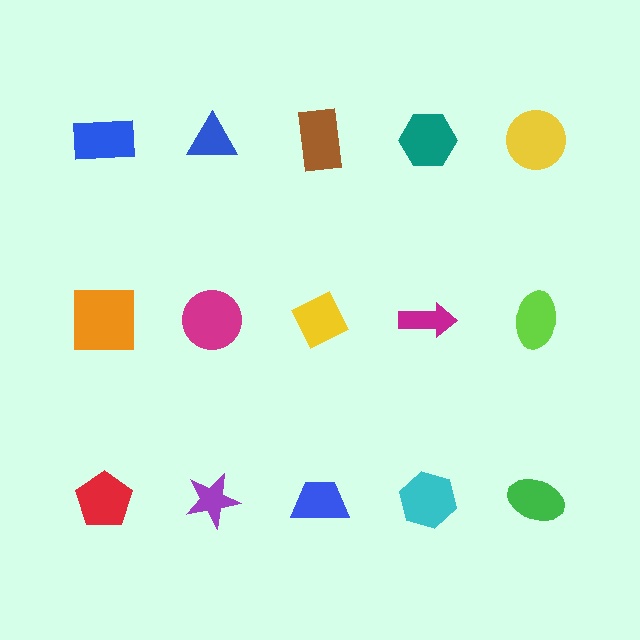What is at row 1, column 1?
A blue rectangle.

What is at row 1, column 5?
A yellow circle.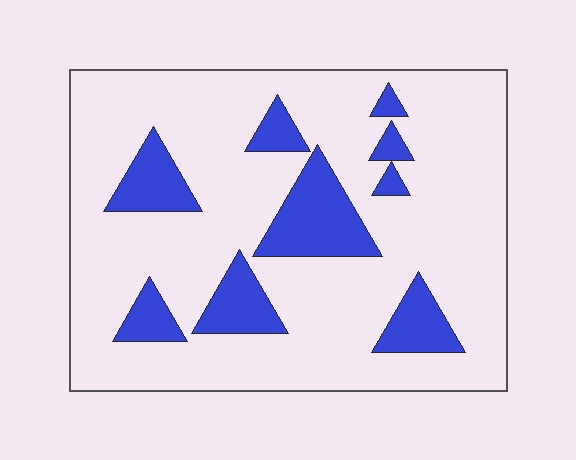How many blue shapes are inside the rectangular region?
9.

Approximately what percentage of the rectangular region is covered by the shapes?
Approximately 20%.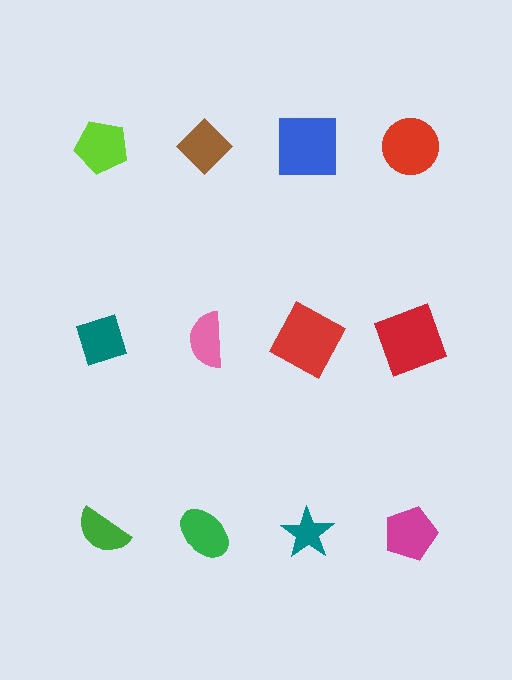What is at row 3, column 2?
A green ellipse.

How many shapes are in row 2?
4 shapes.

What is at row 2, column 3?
A red square.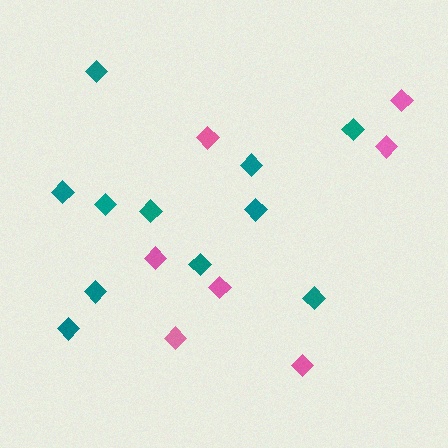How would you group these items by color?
There are 2 groups: one group of pink diamonds (7) and one group of teal diamonds (11).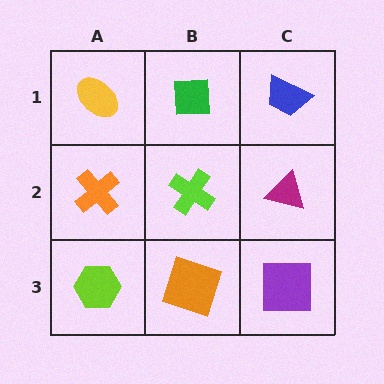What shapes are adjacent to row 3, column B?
A lime cross (row 2, column B), a lime hexagon (row 3, column A), a purple square (row 3, column C).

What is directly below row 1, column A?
An orange cross.